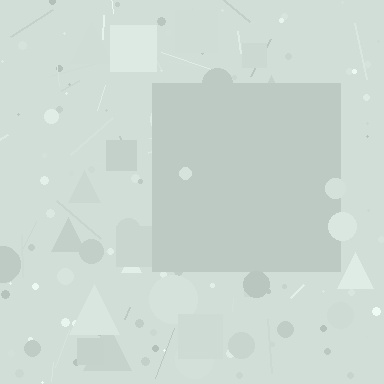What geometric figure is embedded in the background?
A square is embedded in the background.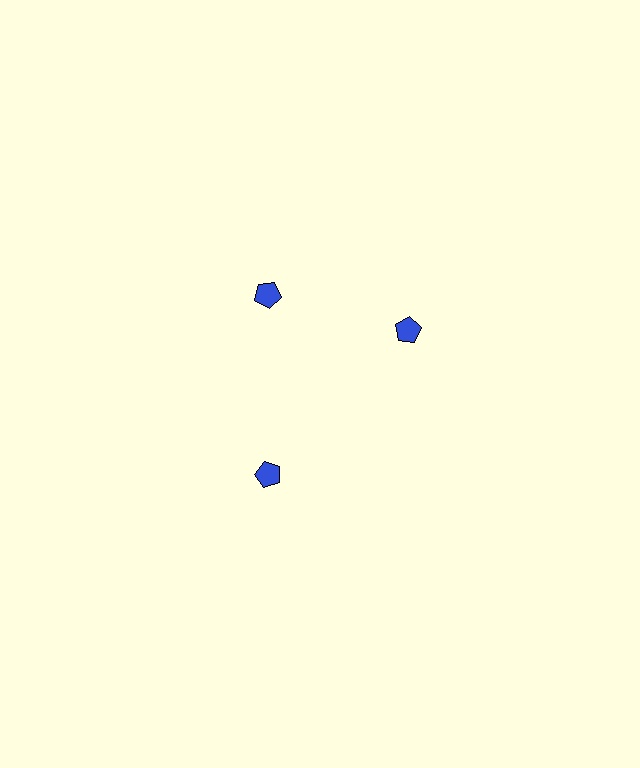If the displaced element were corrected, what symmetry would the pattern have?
It would have 3-fold rotational symmetry — the pattern would map onto itself every 120 degrees.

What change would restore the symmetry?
The symmetry would be restored by rotating it back into even spacing with its neighbors so that all 3 pentagons sit at equal angles and equal distance from the center.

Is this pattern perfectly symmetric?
No. The 3 blue pentagons are arranged in a ring, but one element near the 3 o'clock position is rotated out of alignment along the ring, breaking the 3-fold rotational symmetry.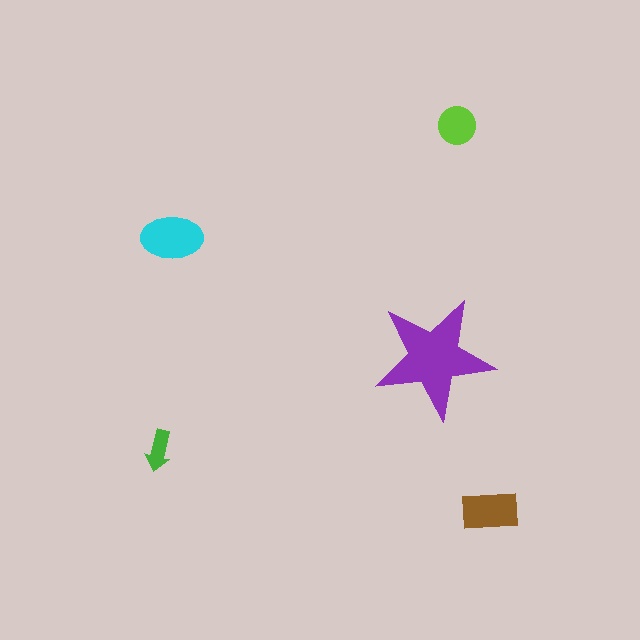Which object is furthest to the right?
The brown rectangle is rightmost.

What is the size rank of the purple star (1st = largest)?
1st.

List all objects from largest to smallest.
The purple star, the cyan ellipse, the brown rectangle, the lime circle, the green arrow.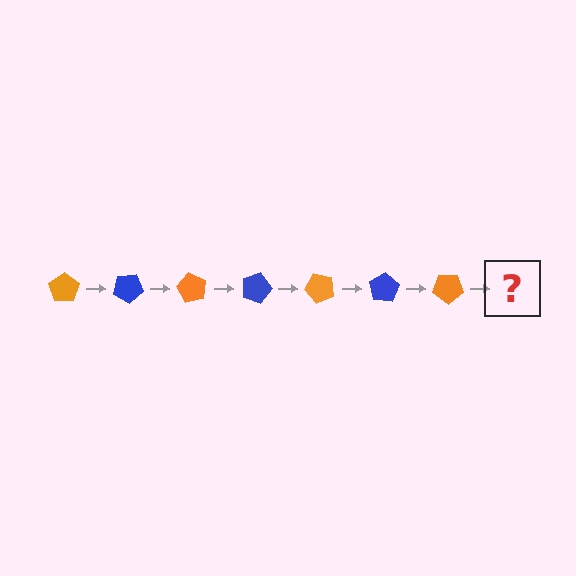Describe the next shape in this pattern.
It should be a blue pentagon, rotated 210 degrees from the start.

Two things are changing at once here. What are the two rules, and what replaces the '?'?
The two rules are that it rotates 30 degrees each step and the color cycles through orange and blue. The '?' should be a blue pentagon, rotated 210 degrees from the start.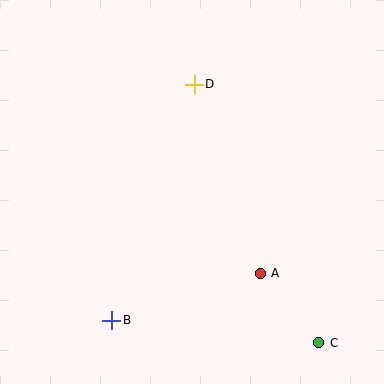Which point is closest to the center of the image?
Point A at (260, 273) is closest to the center.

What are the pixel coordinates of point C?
Point C is at (319, 343).